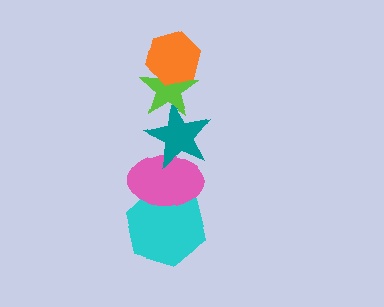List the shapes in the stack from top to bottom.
From top to bottom: the orange hexagon, the lime star, the teal star, the pink ellipse, the cyan hexagon.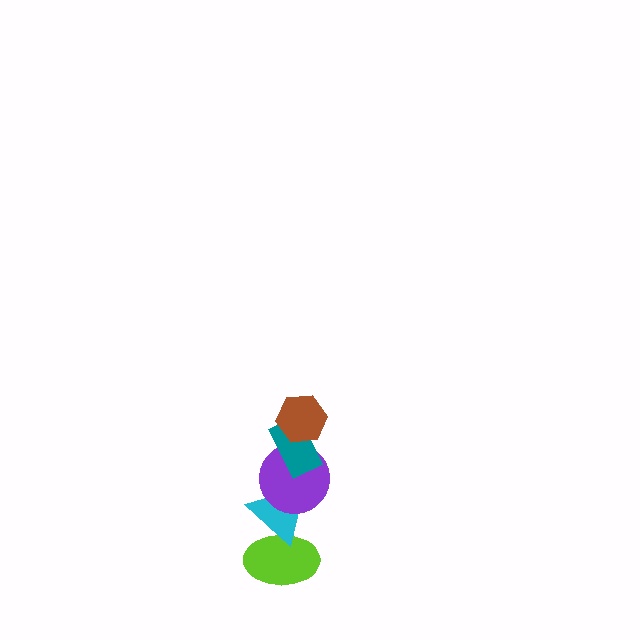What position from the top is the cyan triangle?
The cyan triangle is 4th from the top.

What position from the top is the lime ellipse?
The lime ellipse is 5th from the top.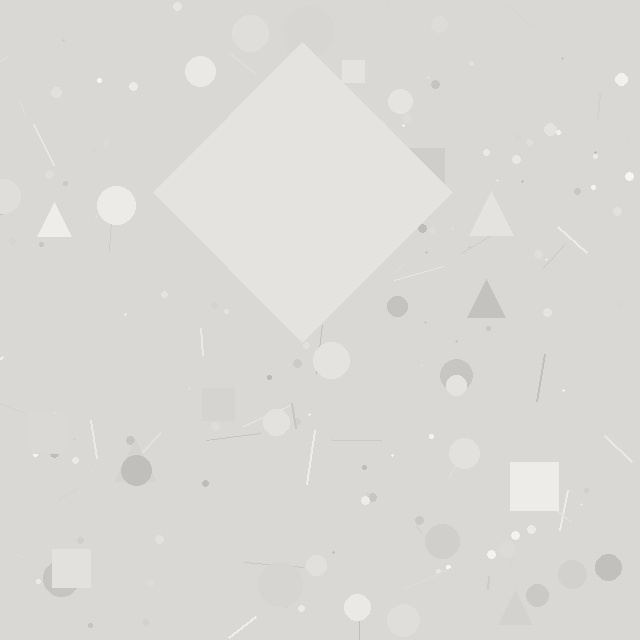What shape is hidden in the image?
A diamond is hidden in the image.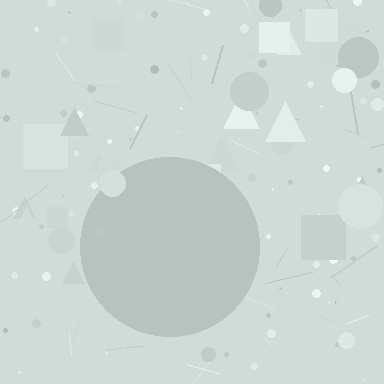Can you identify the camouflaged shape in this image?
The camouflaged shape is a circle.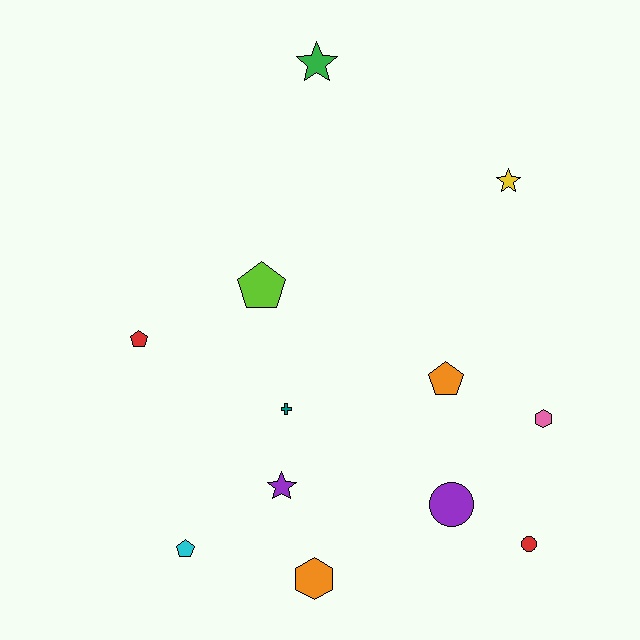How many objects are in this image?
There are 12 objects.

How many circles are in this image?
There are 2 circles.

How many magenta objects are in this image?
There are no magenta objects.